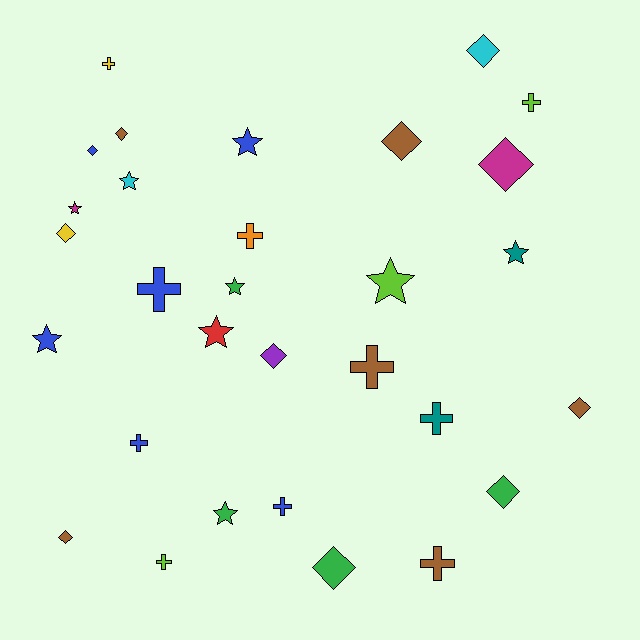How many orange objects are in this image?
There is 1 orange object.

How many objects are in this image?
There are 30 objects.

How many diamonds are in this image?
There are 11 diamonds.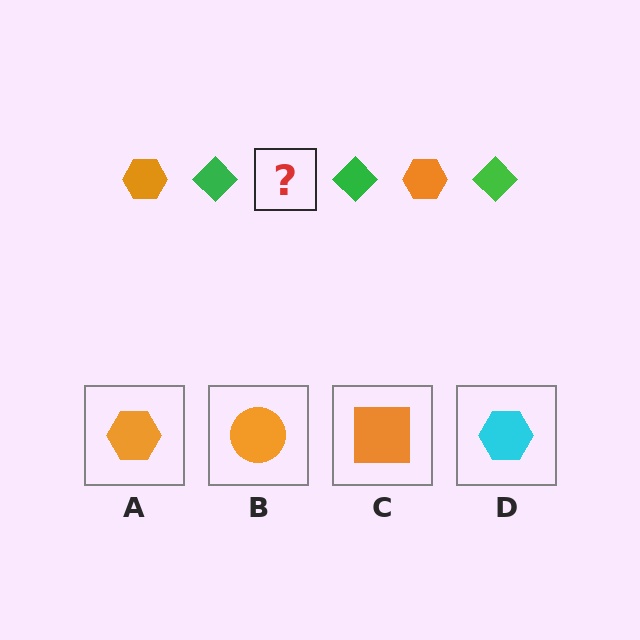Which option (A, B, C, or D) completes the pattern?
A.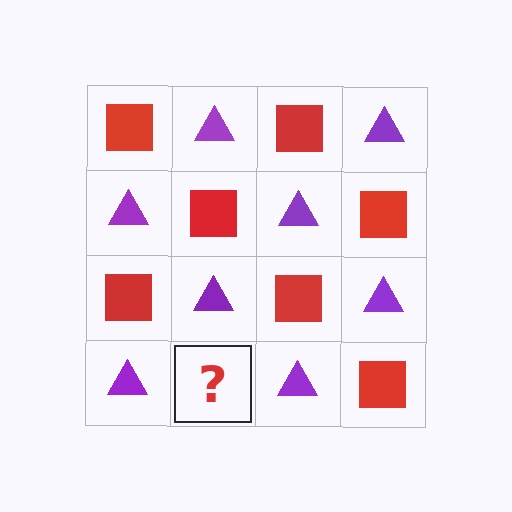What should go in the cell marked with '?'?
The missing cell should contain a red square.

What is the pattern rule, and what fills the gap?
The rule is that it alternates red square and purple triangle in a checkerboard pattern. The gap should be filled with a red square.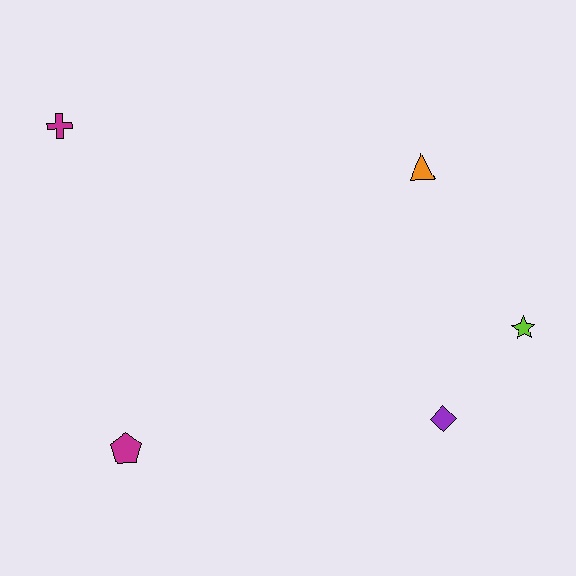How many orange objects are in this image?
There is 1 orange object.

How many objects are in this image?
There are 5 objects.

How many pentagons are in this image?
There is 1 pentagon.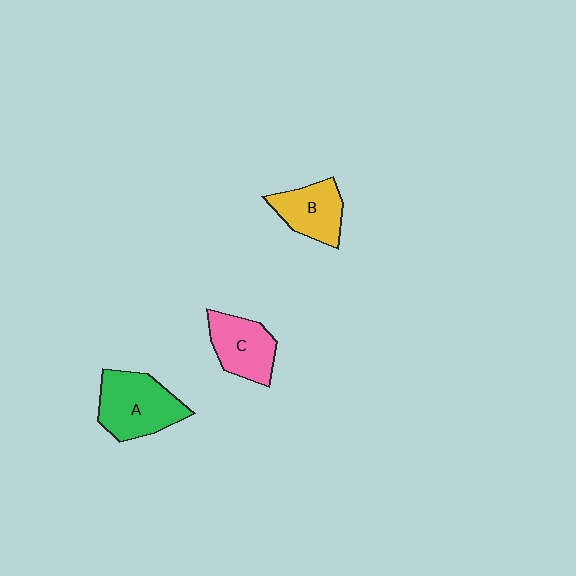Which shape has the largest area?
Shape A (green).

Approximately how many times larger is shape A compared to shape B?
Approximately 1.4 times.